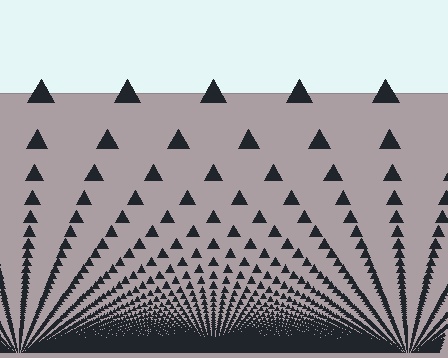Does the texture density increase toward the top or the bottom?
Density increases toward the bottom.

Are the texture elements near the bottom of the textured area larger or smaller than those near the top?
Smaller. The gradient is inverted — elements near the bottom are smaller and denser.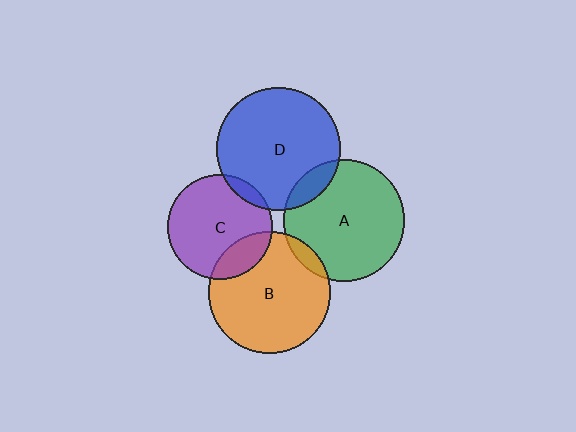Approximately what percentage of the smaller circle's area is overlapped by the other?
Approximately 10%.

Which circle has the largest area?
Circle D (blue).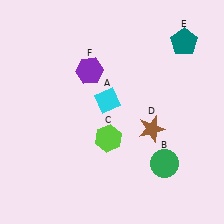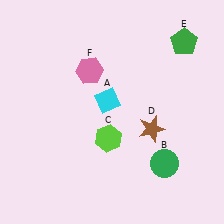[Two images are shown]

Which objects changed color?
E changed from teal to green. F changed from purple to pink.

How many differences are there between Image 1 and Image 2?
There are 2 differences between the two images.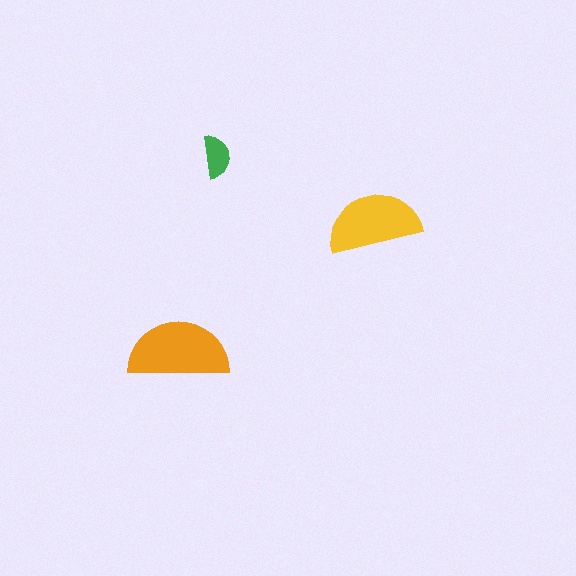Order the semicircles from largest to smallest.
the orange one, the yellow one, the green one.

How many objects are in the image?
There are 3 objects in the image.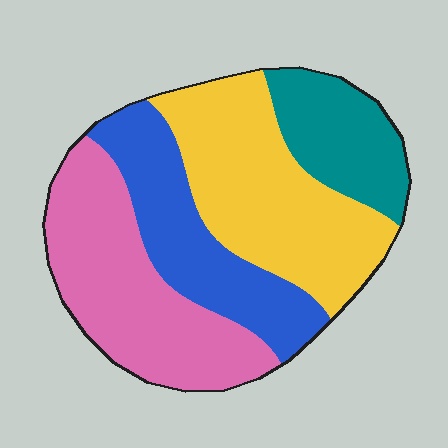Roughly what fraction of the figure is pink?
Pink covers around 30% of the figure.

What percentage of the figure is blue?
Blue takes up about one fifth (1/5) of the figure.